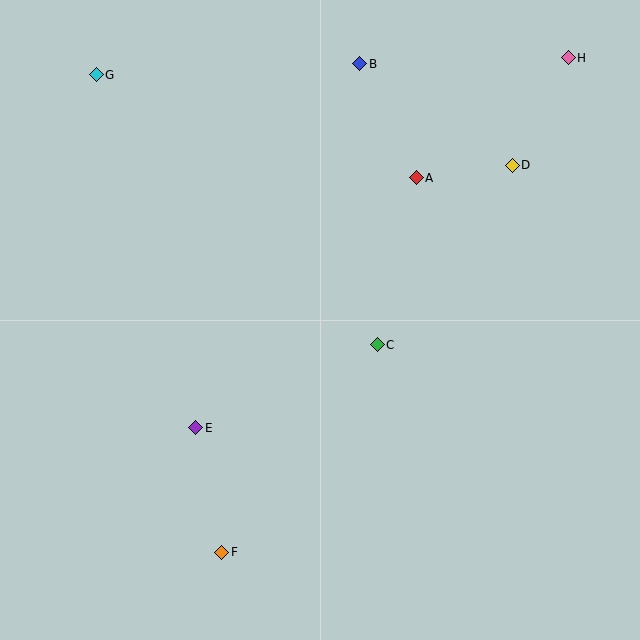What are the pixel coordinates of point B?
Point B is at (360, 64).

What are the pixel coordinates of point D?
Point D is at (512, 165).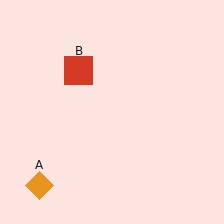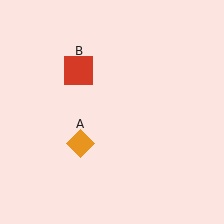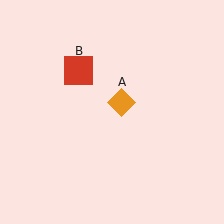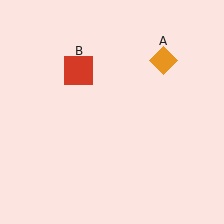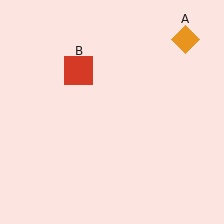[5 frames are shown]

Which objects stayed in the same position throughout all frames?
Red square (object B) remained stationary.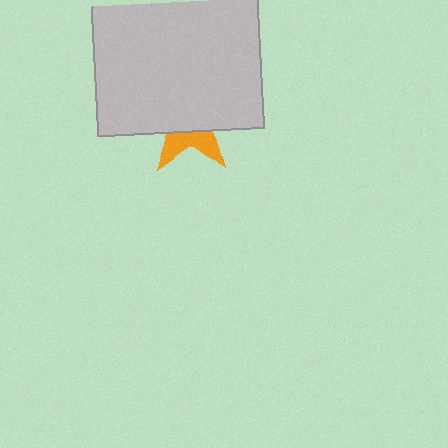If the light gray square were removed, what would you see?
You would see the complete orange star.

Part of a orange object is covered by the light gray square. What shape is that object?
It is a star.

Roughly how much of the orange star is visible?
A small part of it is visible (roughly 33%).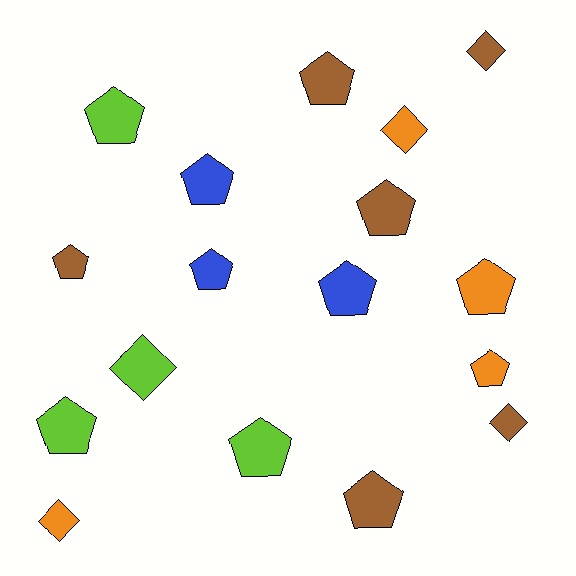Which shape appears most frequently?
Pentagon, with 12 objects.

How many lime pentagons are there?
There are 3 lime pentagons.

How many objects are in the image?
There are 17 objects.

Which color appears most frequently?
Brown, with 6 objects.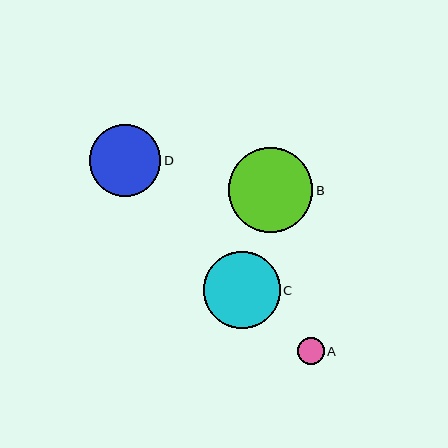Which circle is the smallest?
Circle A is the smallest with a size of approximately 26 pixels.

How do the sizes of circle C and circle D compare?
Circle C and circle D are approximately the same size.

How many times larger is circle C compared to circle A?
Circle C is approximately 2.9 times the size of circle A.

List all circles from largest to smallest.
From largest to smallest: B, C, D, A.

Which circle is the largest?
Circle B is the largest with a size of approximately 85 pixels.